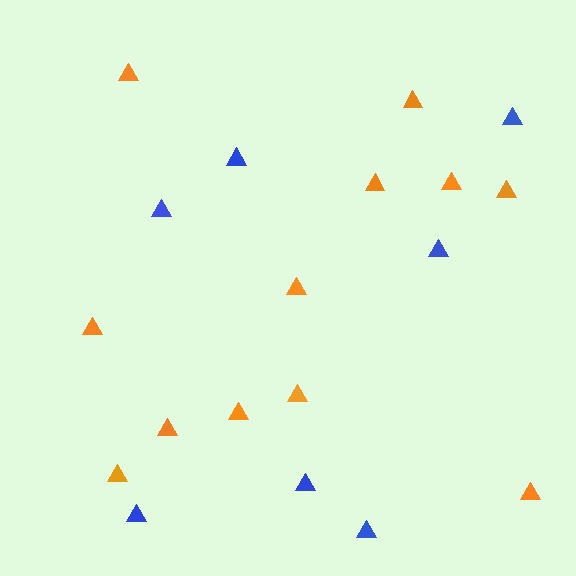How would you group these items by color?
There are 2 groups: one group of orange triangles (12) and one group of blue triangles (7).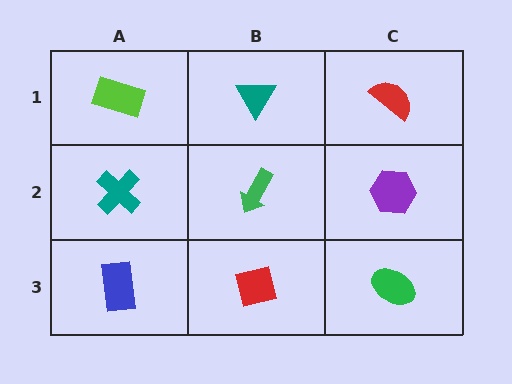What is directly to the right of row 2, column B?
A purple hexagon.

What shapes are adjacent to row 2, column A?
A lime rectangle (row 1, column A), a blue rectangle (row 3, column A), a green arrow (row 2, column B).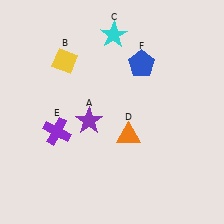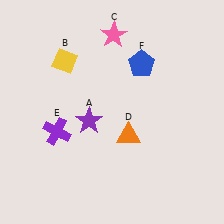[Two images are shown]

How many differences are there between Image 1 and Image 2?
There is 1 difference between the two images.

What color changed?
The star (C) changed from cyan in Image 1 to pink in Image 2.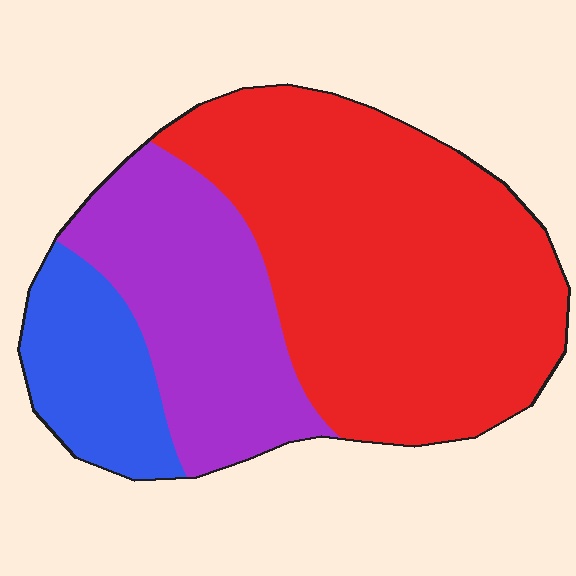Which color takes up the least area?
Blue, at roughly 15%.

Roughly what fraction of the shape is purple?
Purple covers 28% of the shape.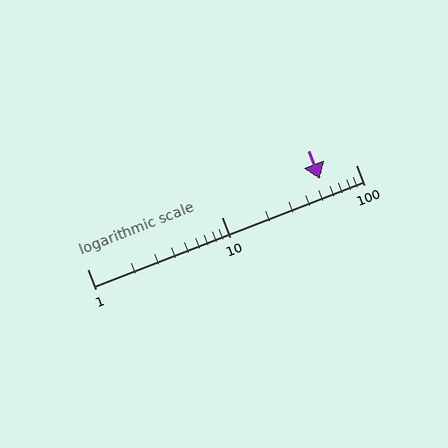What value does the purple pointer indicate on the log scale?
The pointer indicates approximately 54.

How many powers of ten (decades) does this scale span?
The scale spans 2 decades, from 1 to 100.